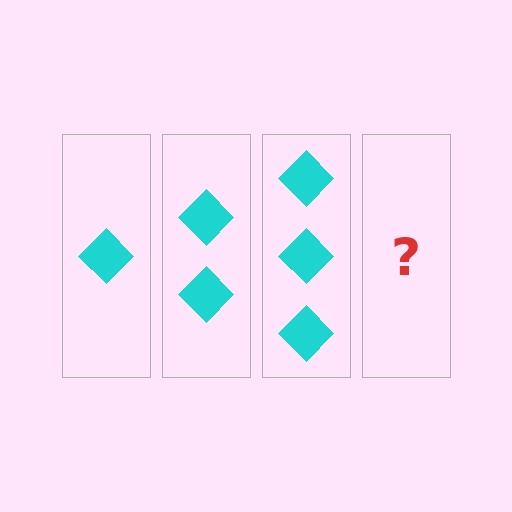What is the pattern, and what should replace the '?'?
The pattern is that each step adds one more diamond. The '?' should be 4 diamonds.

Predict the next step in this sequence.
The next step is 4 diamonds.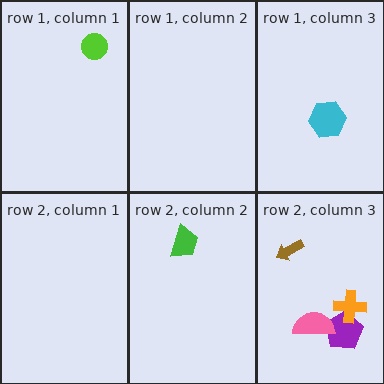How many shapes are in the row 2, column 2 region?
1.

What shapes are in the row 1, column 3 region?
The cyan hexagon.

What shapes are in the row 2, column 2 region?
The green trapezoid.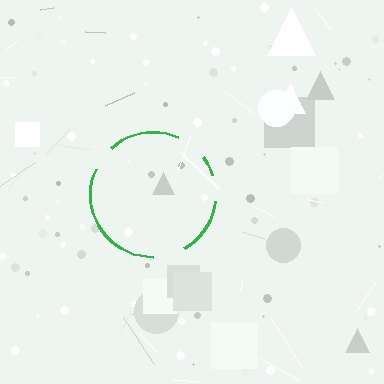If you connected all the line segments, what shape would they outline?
They would outline a circle.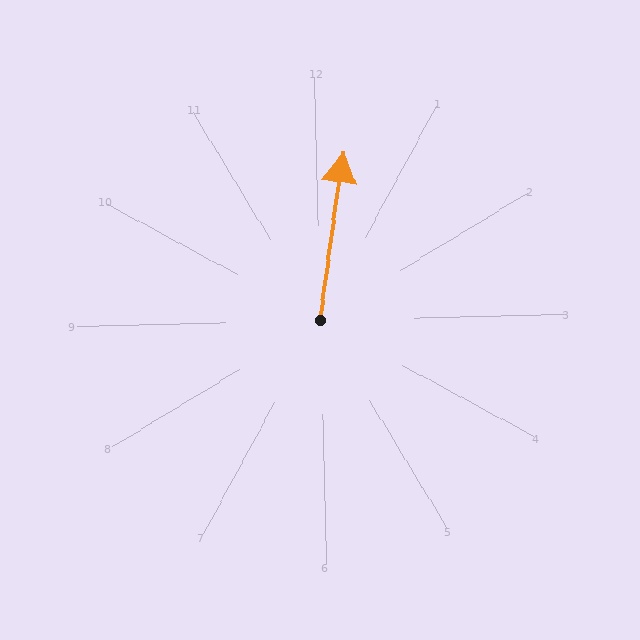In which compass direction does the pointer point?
North.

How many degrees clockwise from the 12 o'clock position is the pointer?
Approximately 9 degrees.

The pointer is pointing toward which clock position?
Roughly 12 o'clock.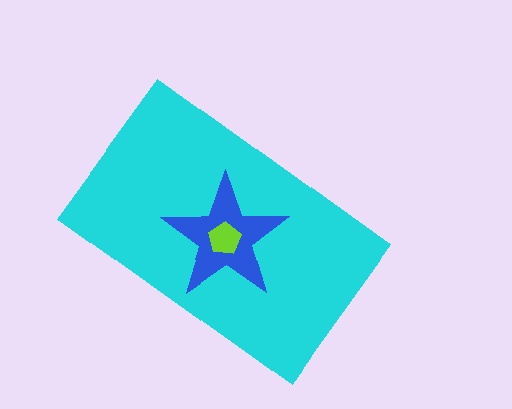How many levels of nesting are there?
3.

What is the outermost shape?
The cyan rectangle.